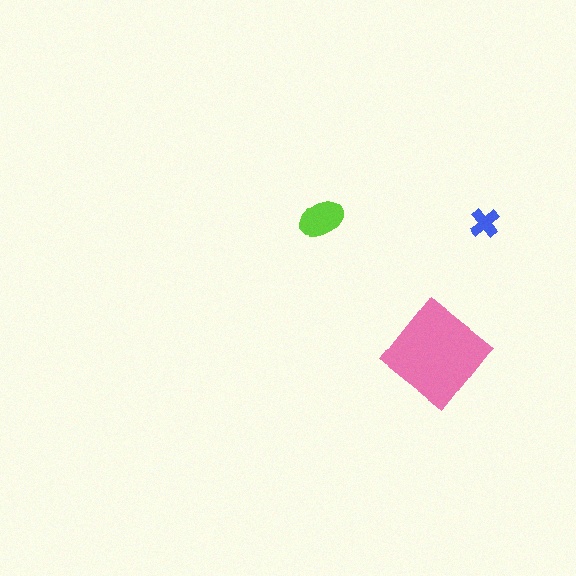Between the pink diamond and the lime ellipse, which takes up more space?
The pink diamond.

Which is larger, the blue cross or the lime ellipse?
The lime ellipse.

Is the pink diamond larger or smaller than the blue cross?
Larger.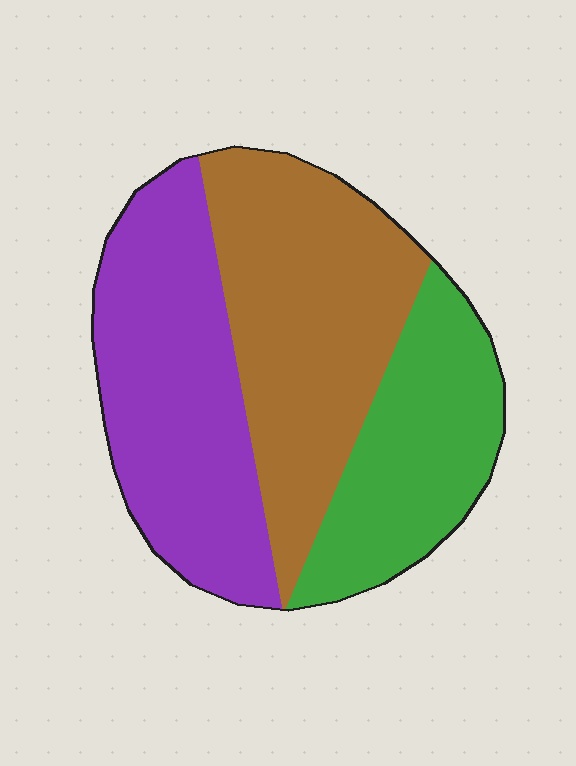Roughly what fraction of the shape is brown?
Brown covers 38% of the shape.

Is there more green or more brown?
Brown.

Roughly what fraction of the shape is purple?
Purple takes up about three eighths (3/8) of the shape.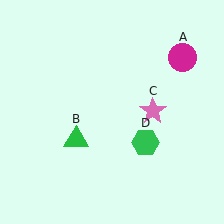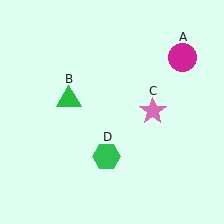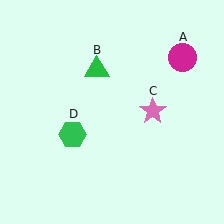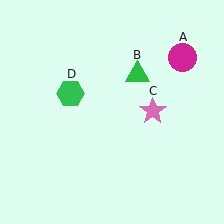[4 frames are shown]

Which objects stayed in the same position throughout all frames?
Magenta circle (object A) and pink star (object C) remained stationary.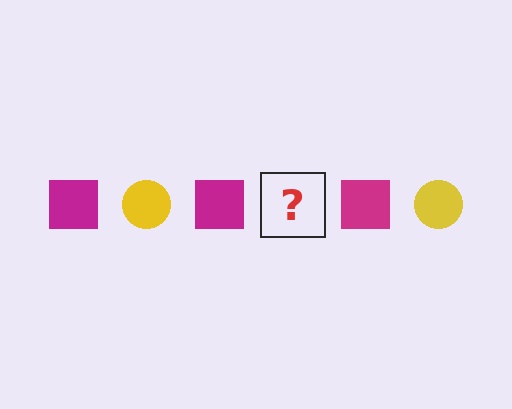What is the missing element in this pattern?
The missing element is a yellow circle.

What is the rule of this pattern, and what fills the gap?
The rule is that the pattern alternates between magenta square and yellow circle. The gap should be filled with a yellow circle.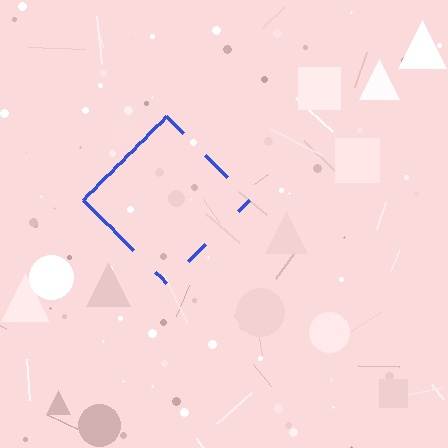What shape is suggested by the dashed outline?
The dashed outline suggests a diamond.